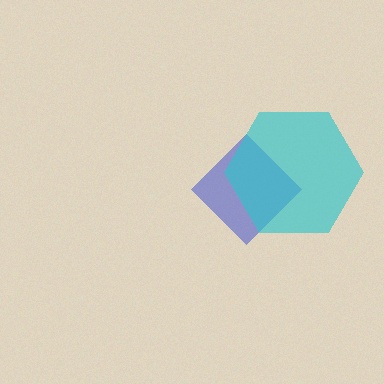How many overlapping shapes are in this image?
There are 2 overlapping shapes in the image.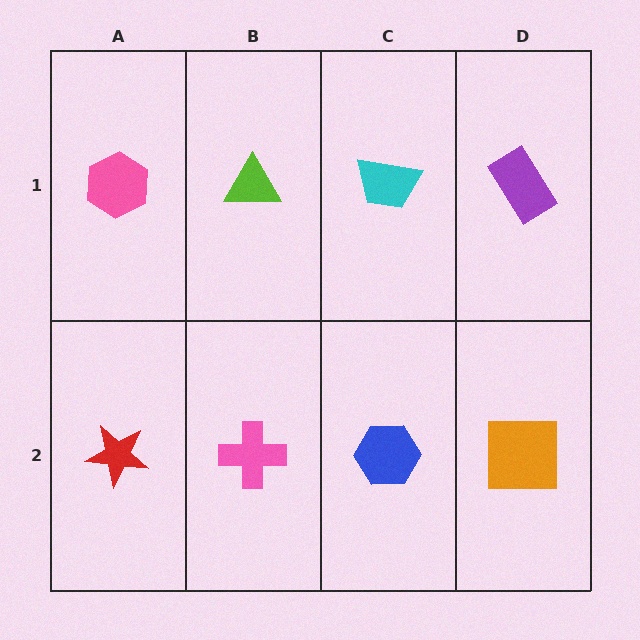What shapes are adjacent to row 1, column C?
A blue hexagon (row 2, column C), a lime triangle (row 1, column B), a purple rectangle (row 1, column D).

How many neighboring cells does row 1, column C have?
3.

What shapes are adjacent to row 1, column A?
A red star (row 2, column A), a lime triangle (row 1, column B).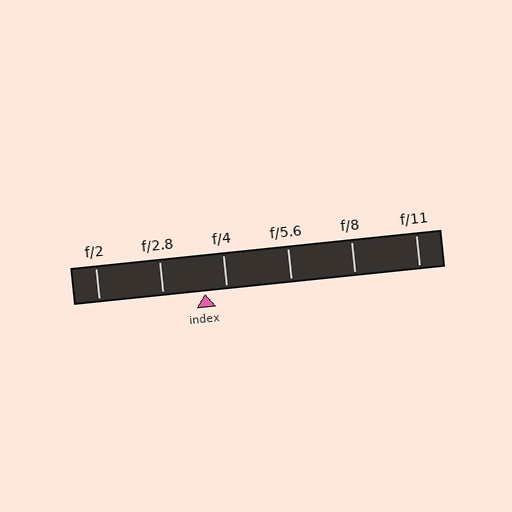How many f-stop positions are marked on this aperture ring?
There are 6 f-stop positions marked.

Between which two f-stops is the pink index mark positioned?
The index mark is between f/2.8 and f/4.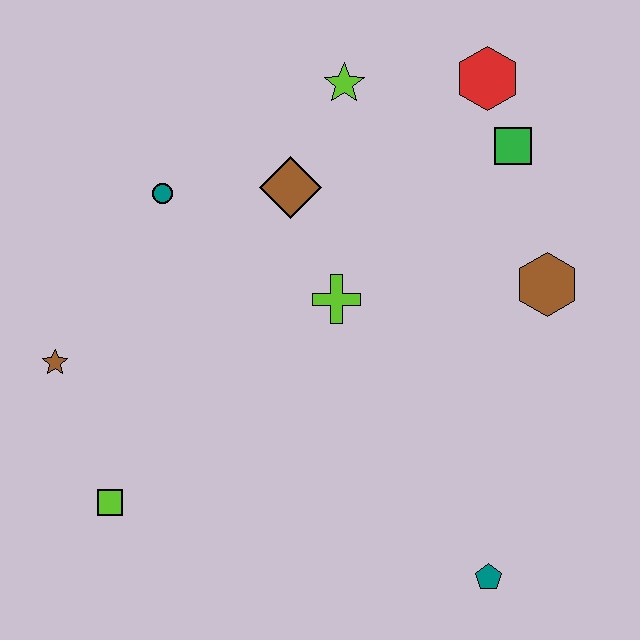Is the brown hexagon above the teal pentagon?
Yes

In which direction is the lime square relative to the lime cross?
The lime square is to the left of the lime cross.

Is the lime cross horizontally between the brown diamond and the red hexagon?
Yes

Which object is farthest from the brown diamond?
The teal pentagon is farthest from the brown diamond.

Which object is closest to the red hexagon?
The green square is closest to the red hexagon.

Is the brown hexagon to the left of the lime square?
No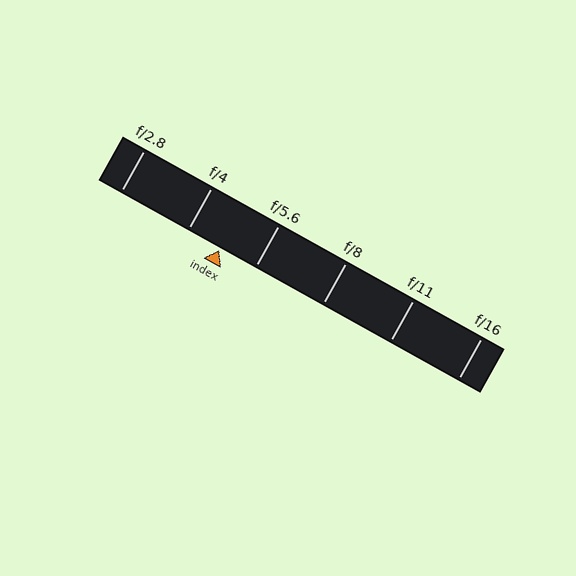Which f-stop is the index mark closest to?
The index mark is closest to f/4.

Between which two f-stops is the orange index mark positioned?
The index mark is between f/4 and f/5.6.